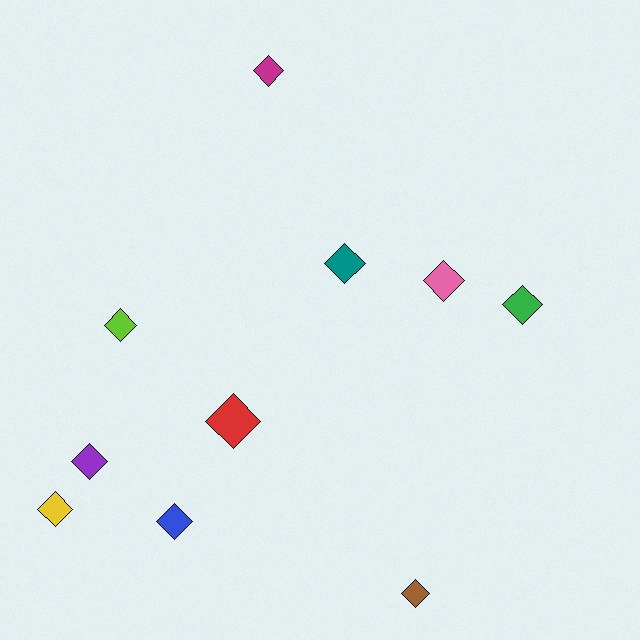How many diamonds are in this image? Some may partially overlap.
There are 10 diamonds.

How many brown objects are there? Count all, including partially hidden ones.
There is 1 brown object.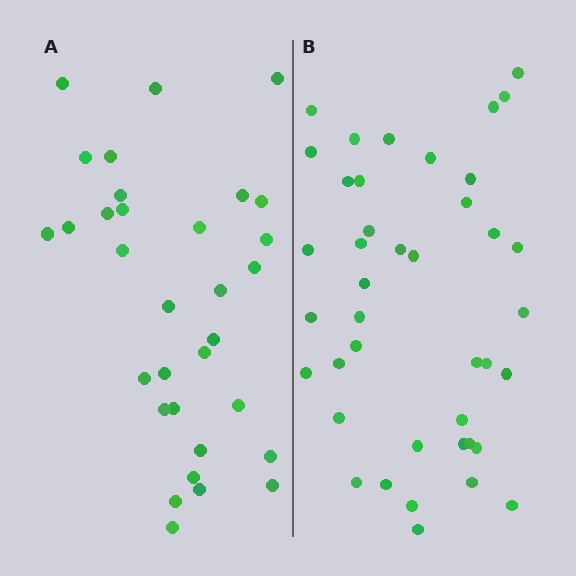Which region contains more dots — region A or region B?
Region B (the right region) has more dots.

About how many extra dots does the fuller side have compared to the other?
Region B has roughly 8 or so more dots than region A.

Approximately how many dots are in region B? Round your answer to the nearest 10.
About 40 dots. (The exact count is 41, which rounds to 40.)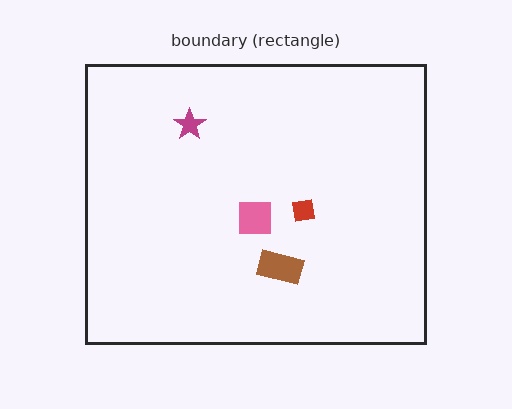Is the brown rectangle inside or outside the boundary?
Inside.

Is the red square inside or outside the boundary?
Inside.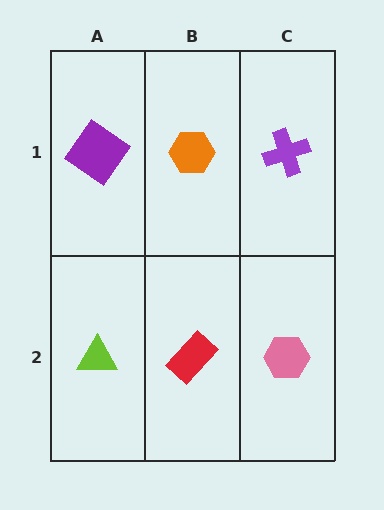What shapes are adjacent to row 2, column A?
A purple diamond (row 1, column A), a red rectangle (row 2, column B).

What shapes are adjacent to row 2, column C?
A purple cross (row 1, column C), a red rectangle (row 2, column B).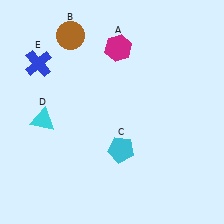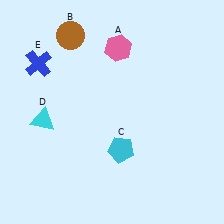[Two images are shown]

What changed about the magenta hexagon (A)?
In Image 1, A is magenta. In Image 2, it changed to pink.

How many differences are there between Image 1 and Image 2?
There is 1 difference between the two images.